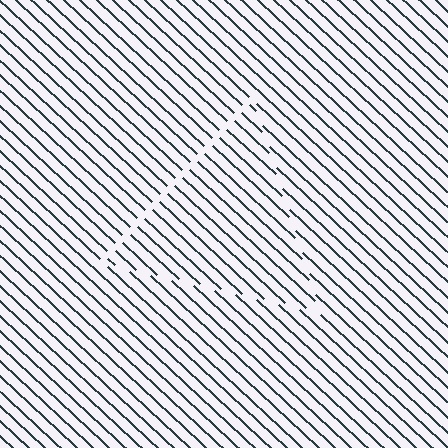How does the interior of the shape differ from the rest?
The interior of the shape contains the same grating, shifted by half a period — the contour is defined by the phase discontinuity where line-ends from the inner and outer gratings abut.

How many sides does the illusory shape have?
3 sides — the line-ends trace a triangle.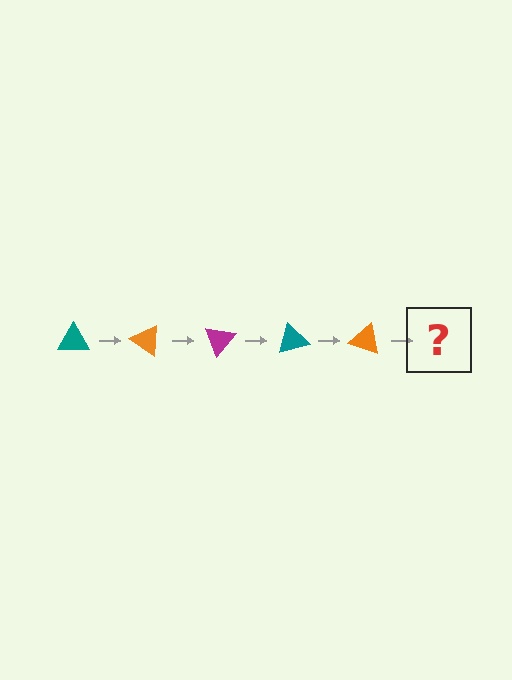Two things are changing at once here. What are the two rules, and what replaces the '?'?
The two rules are that it rotates 35 degrees each step and the color cycles through teal, orange, and magenta. The '?' should be a magenta triangle, rotated 175 degrees from the start.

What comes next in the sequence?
The next element should be a magenta triangle, rotated 175 degrees from the start.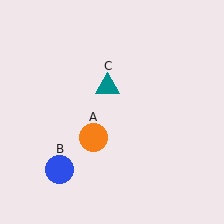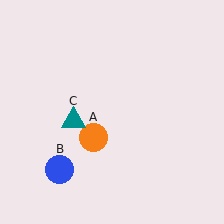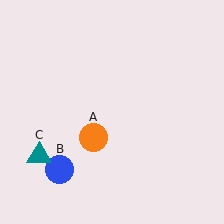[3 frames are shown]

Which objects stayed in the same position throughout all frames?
Orange circle (object A) and blue circle (object B) remained stationary.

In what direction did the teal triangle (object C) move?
The teal triangle (object C) moved down and to the left.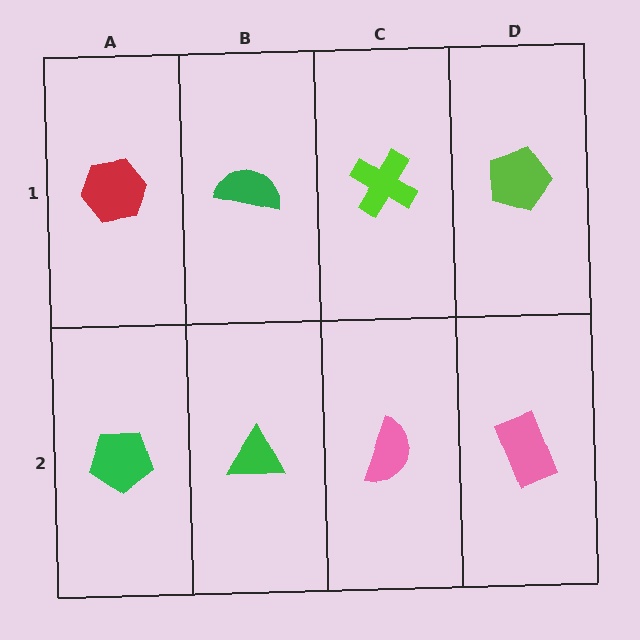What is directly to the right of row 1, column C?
A lime pentagon.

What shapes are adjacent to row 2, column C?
A lime cross (row 1, column C), a green triangle (row 2, column B), a pink rectangle (row 2, column D).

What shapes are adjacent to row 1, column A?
A green pentagon (row 2, column A), a green semicircle (row 1, column B).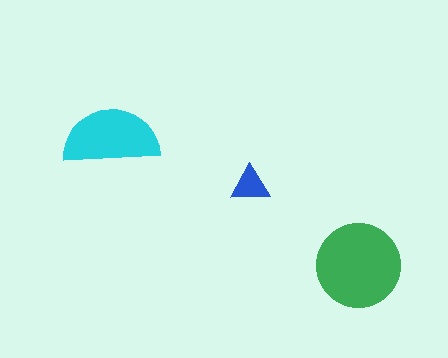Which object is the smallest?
The blue triangle.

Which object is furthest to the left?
The cyan semicircle is leftmost.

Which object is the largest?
The green circle.